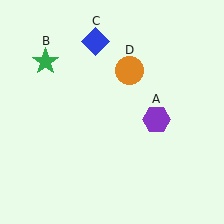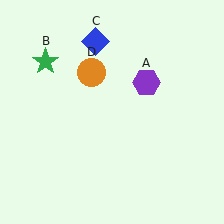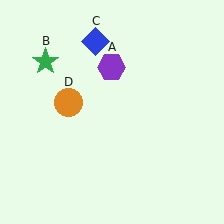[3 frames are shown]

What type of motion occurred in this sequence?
The purple hexagon (object A), orange circle (object D) rotated counterclockwise around the center of the scene.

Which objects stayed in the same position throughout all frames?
Green star (object B) and blue diamond (object C) remained stationary.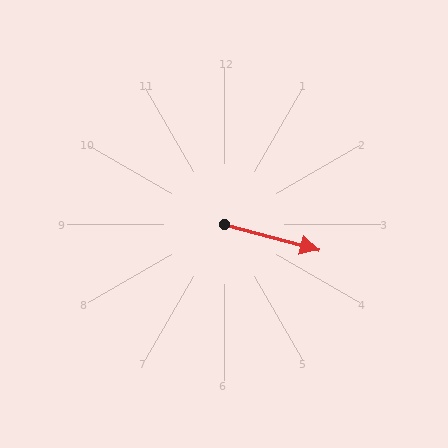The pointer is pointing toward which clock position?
Roughly 4 o'clock.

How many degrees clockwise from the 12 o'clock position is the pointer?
Approximately 105 degrees.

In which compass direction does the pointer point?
East.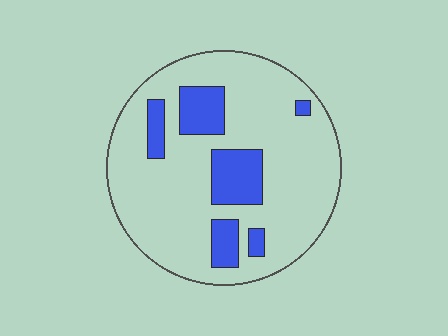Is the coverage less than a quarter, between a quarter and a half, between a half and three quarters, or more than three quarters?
Less than a quarter.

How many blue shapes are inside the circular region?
6.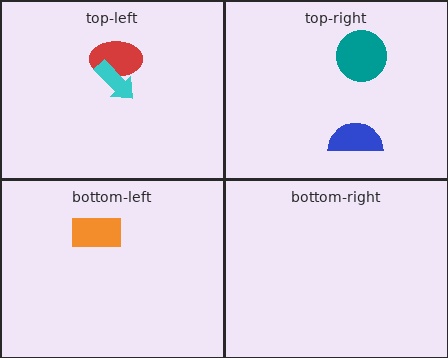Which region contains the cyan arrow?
The top-left region.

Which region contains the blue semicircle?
The top-right region.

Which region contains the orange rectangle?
The bottom-left region.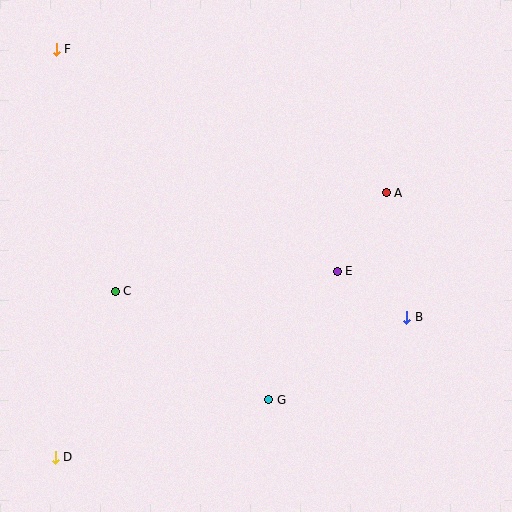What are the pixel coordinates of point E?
Point E is at (337, 271).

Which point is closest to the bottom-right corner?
Point B is closest to the bottom-right corner.